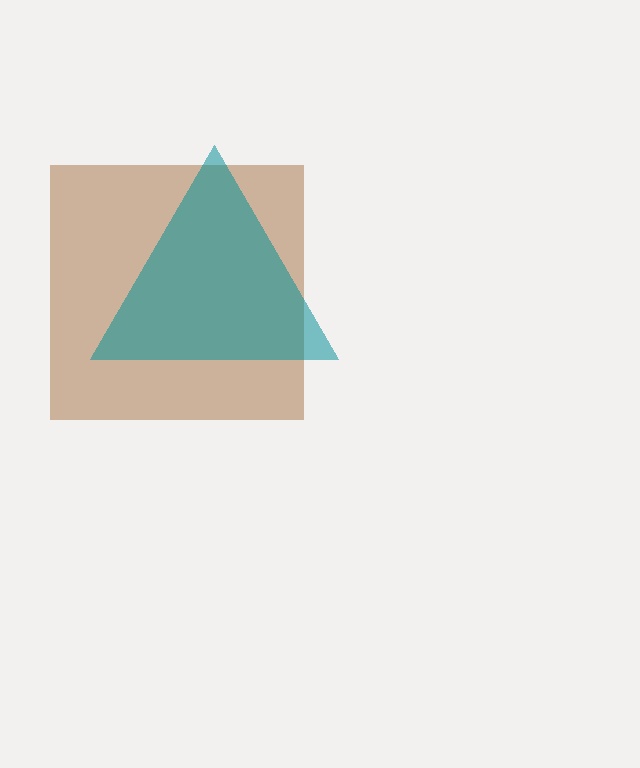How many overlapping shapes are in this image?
There are 2 overlapping shapes in the image.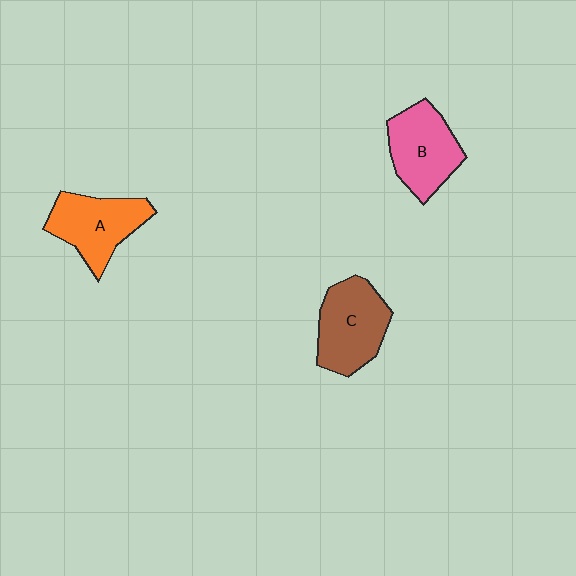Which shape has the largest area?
Shape C (brown).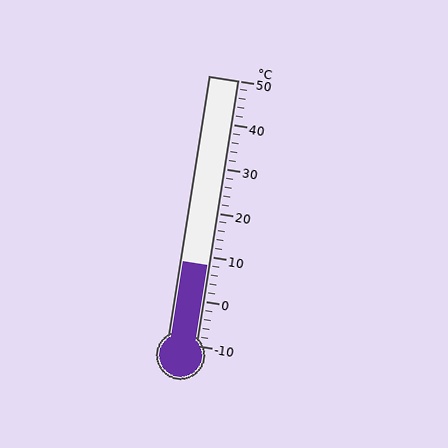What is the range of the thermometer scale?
The thermometer scale ranges from -10°C to 50°C.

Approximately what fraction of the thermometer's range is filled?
The thermometer is filled to approximately 30% of its range.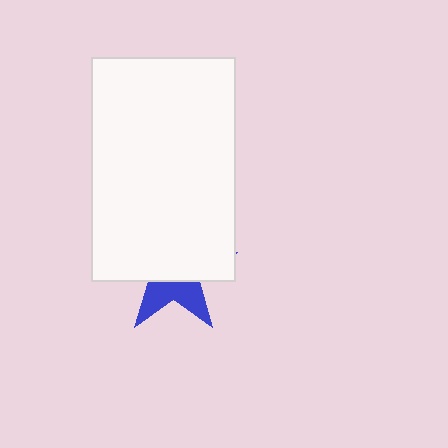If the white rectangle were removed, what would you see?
You would see the complete blue star.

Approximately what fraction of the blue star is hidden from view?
Roughly 64% of the blue star is hidden behind the white rectangle.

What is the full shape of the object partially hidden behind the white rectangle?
The partially hidden object is a blue star.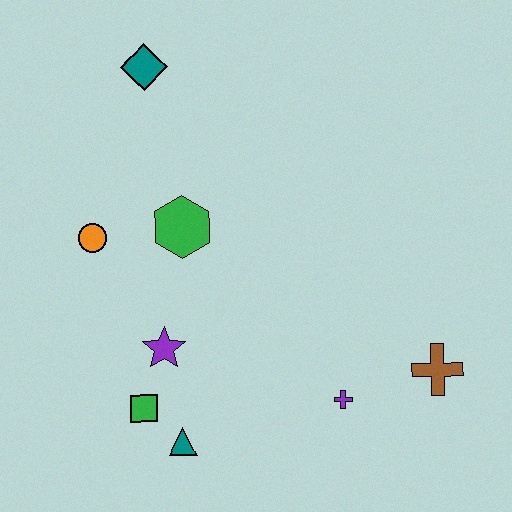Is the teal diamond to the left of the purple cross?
Yes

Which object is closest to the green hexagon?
The orange circle is closest to the green hexagon.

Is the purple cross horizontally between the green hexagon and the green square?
No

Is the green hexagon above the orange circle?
Yes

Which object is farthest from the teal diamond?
The brown cross is farthest from the teal diamond.